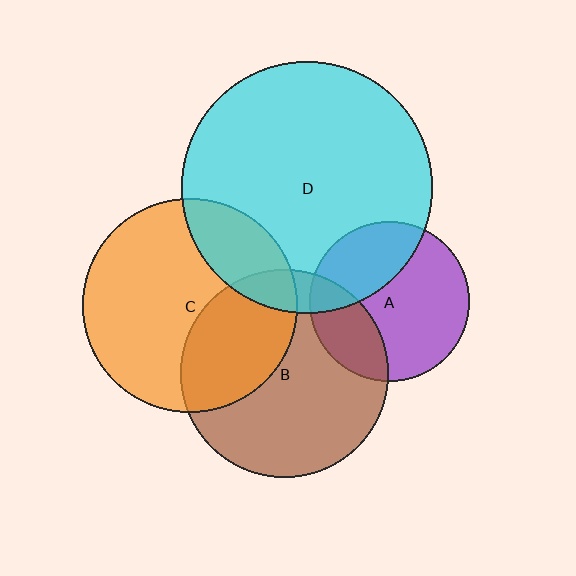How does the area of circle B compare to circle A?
Approximately 1.7 times.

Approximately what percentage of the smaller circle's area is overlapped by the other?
Approximately 10%.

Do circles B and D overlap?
Yes.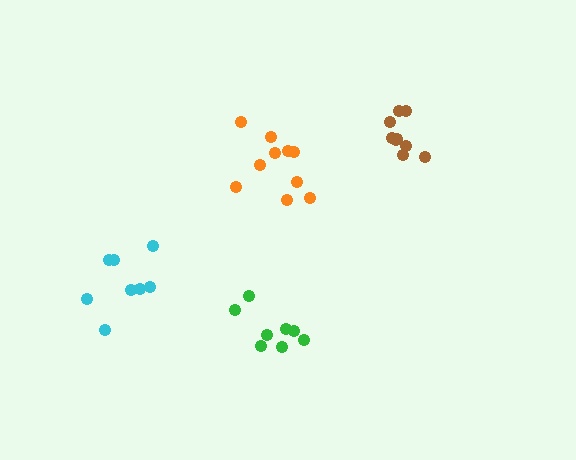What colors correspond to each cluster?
The clusters are colored: green, cyan, brown, orange.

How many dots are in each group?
Group 1: 8 dots, Group 2: 8 dots, Group 3: 9 dots, Group 4: 10 dots (35 total).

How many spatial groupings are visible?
There are 4 spatial groupings.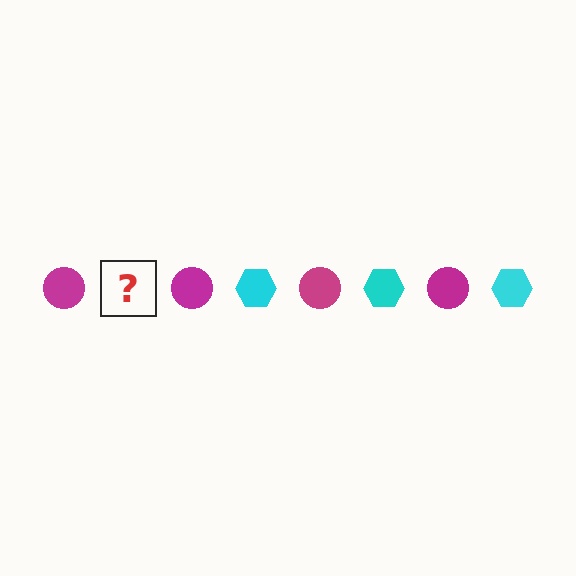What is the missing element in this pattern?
The missing element is a cyan hexagon.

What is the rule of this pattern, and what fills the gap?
The rule is that the pattern alternates between magenta circle and cyan hexagon. The gap should be filled with a cyan hexagon.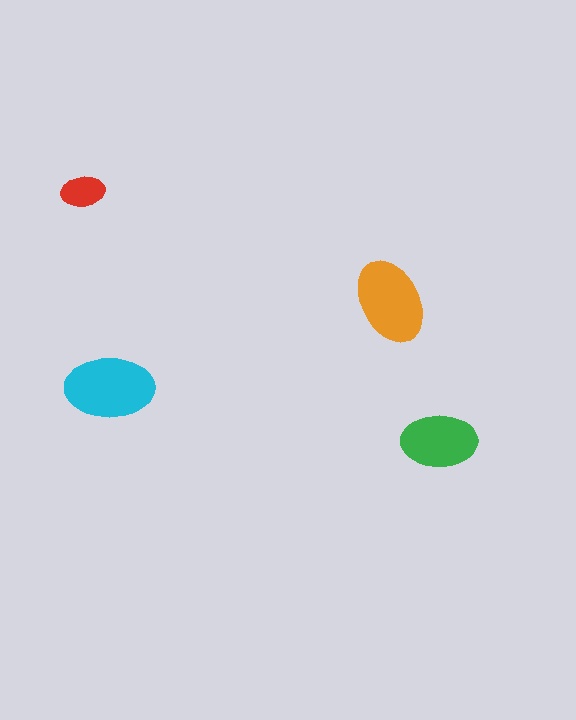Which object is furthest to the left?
The red ellipse is leftmost.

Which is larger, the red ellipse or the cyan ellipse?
The cyan one.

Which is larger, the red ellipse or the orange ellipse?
The orange one.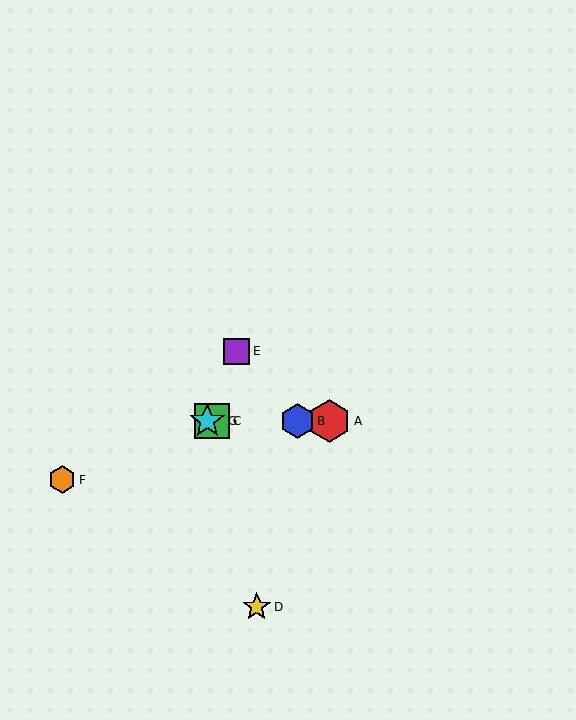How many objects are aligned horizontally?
4 objects (A, B, C, G) are aligned horizontally.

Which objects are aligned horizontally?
Objects A, B, C, G are aligned horizontally.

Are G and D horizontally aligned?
No, G is at y≈421 and D is at y≈607.